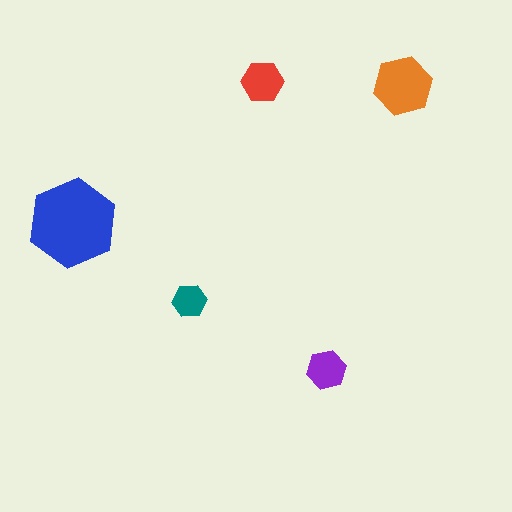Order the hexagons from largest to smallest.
the blue one, the orange one, the red one, the purple one, the teal one.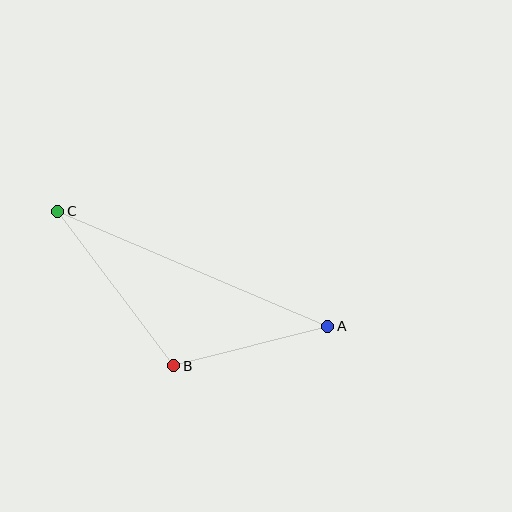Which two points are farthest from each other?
Points A and C are farthest from each other.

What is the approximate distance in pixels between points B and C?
The distance between B and C is approximately 193 pixels.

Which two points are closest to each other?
Points A and B are closest to each other.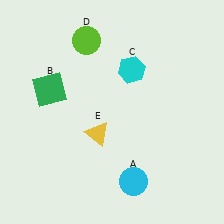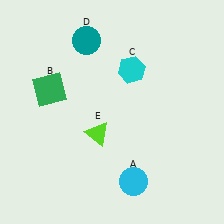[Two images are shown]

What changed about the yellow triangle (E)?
In Image 1, E is yellow. In Image 2, it changed to lime.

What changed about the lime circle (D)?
In Image 1, D is lime. In Image 2, it changed to teal.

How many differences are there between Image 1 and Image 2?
There are 2 differences between the two images.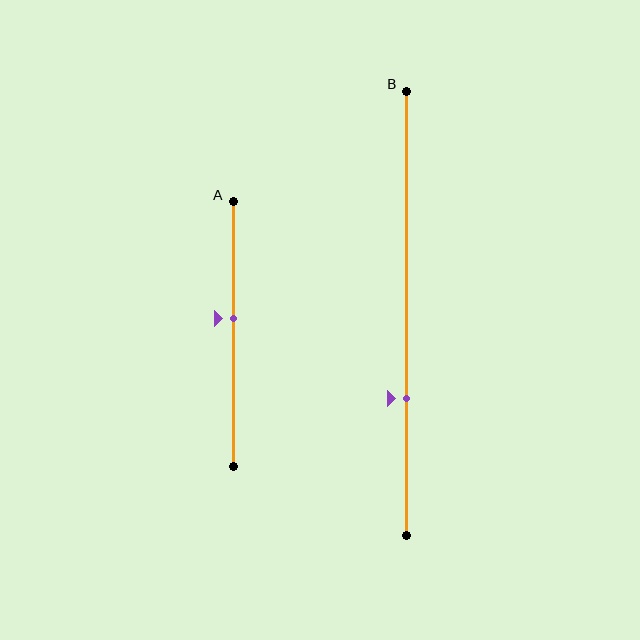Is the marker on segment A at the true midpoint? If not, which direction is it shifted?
No, the marker on segment A is shifted upward by about 6% of the segment length.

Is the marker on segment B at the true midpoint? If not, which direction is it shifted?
No, the marker on segment B is shifted downward by about 19% of the segment length.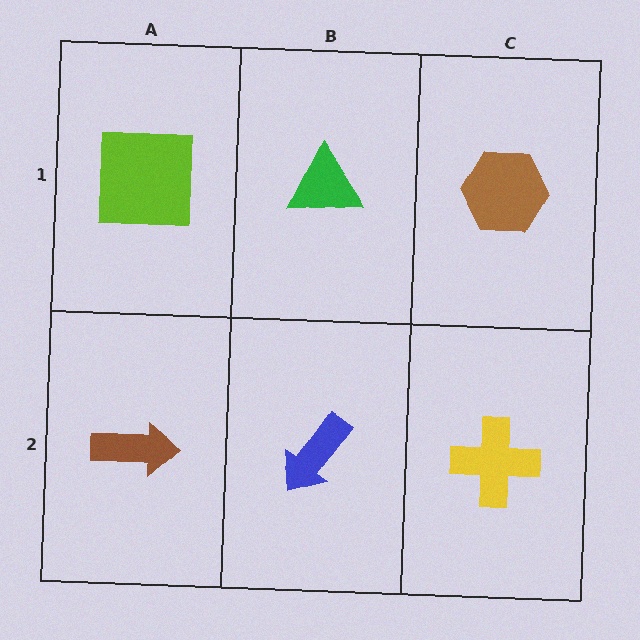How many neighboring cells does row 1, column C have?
2.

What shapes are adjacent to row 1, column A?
A brown arrow (row 2, column A), a green triangle (row 1, column B).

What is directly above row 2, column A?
A lime square.